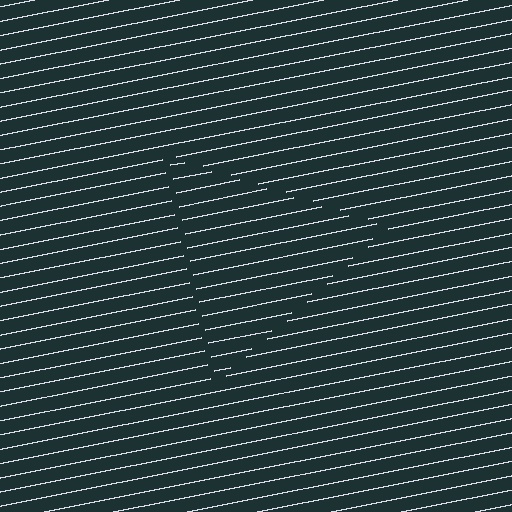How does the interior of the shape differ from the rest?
The interior of the shape contains the same grating, shifted by half a period — the contour is defined by the phase discontinuity where line-ends from the inner and outer gratings abut.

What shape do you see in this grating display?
An illusory triangle. The interior of the shape contains the same grating, shifted by half a period — the contour is defined by the phase discontinuity where line-ends from the inner and outer gratings abut.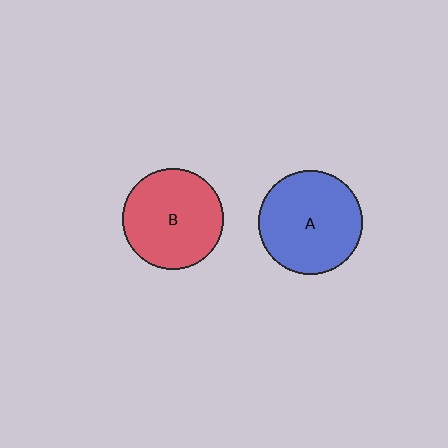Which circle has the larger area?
Circle A (blue).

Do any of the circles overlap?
No, none of the circles overlap.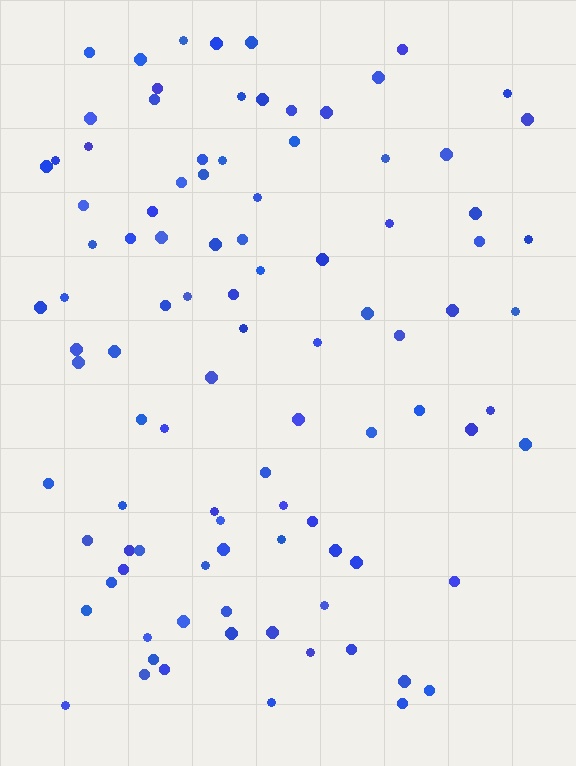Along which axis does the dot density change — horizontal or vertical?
Horizontal.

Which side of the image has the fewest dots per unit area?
The right.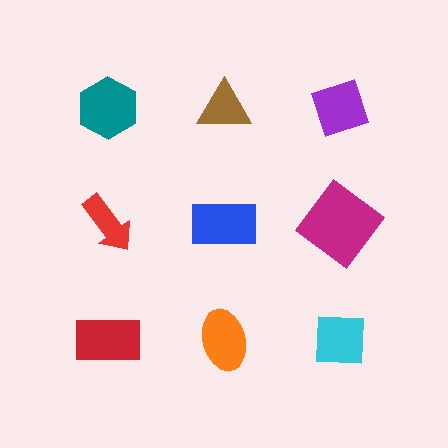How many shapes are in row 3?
3 shapes.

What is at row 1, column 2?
A brown triangle.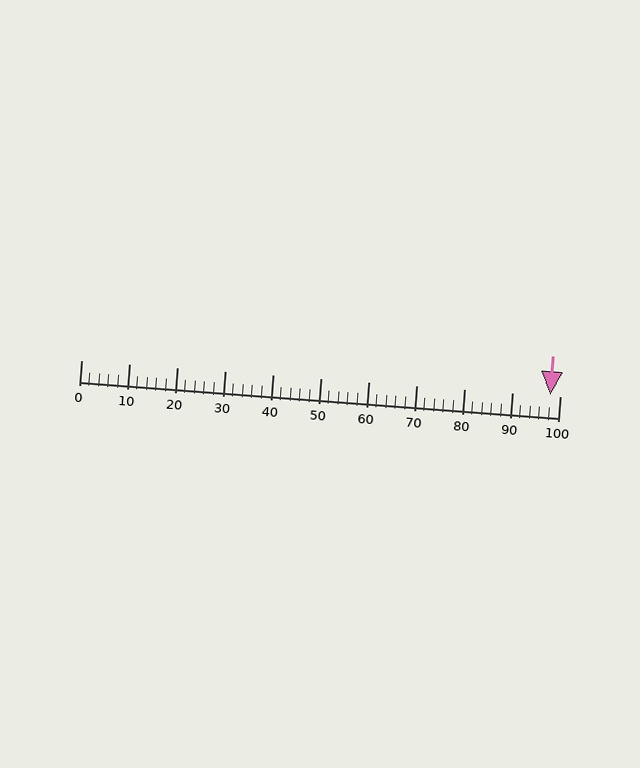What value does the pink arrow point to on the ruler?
The pink arrow points to approximately 98.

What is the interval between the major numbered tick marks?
The major tick marks are spaced 10 units apart.